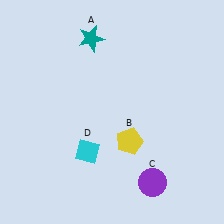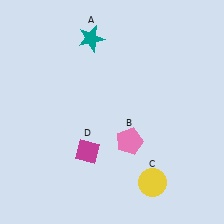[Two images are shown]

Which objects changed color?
B changed from yellow to pink. C changed from purple to yellow. D changed from cyan to magenta.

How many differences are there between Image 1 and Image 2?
There are 3 differences between the two images.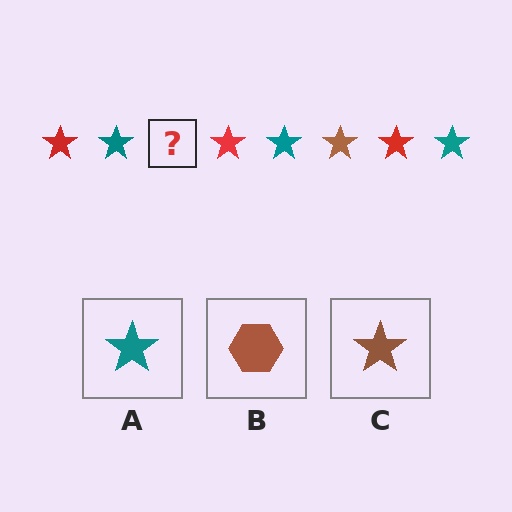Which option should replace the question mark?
Option C.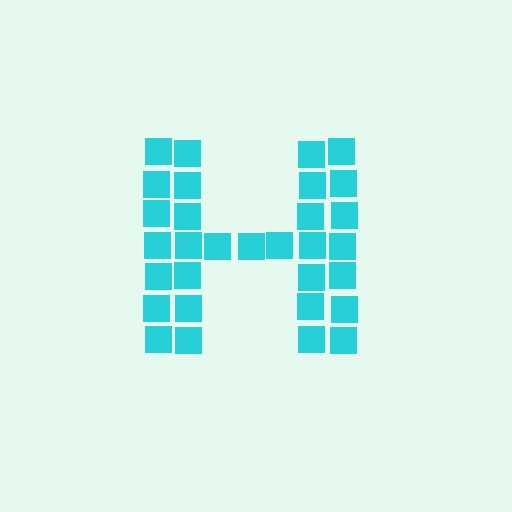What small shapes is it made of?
It is made of small squares.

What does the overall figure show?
The overall figure shows the letter H.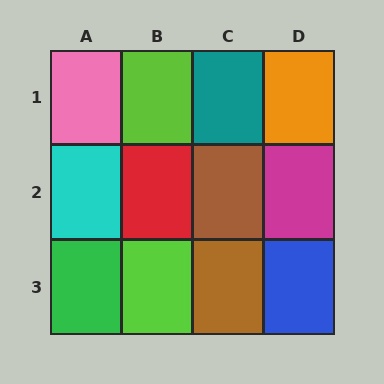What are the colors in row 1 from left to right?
Pink, lime, teal, orange.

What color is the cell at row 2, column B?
Red.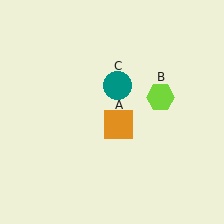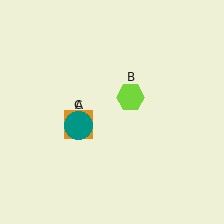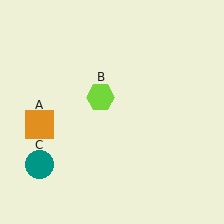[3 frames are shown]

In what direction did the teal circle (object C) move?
The teal circle (object C) moved down and to the left.